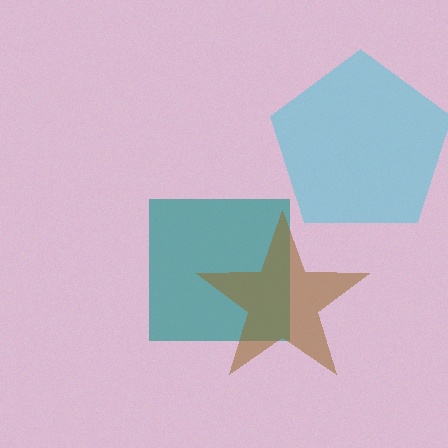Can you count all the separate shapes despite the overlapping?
Yes, there are 3 separate shapes.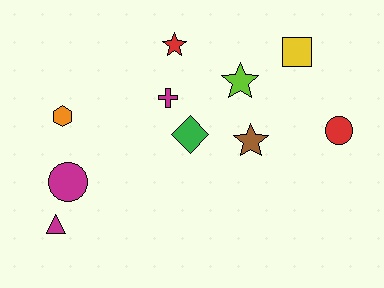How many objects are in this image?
There are 10 objects.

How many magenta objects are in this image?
There are 3 magenta objects.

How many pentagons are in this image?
There are no pentagons.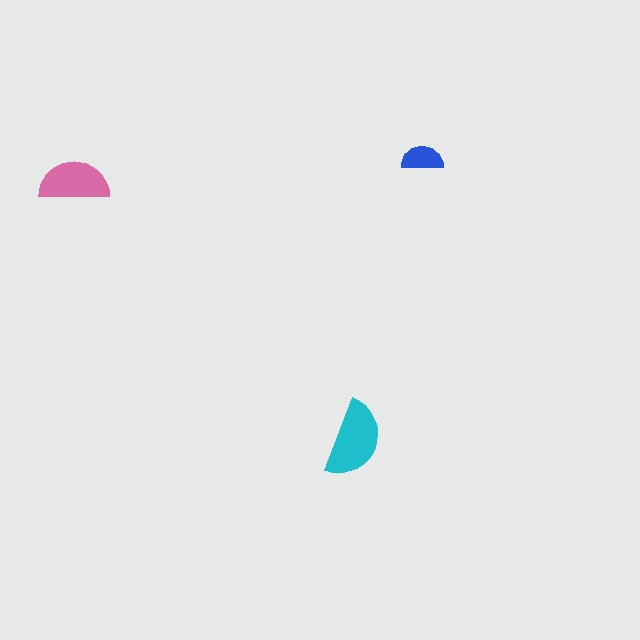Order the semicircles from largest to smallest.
the cyan one, the pink one, the blue one.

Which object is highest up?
The blue semicircle is topmost.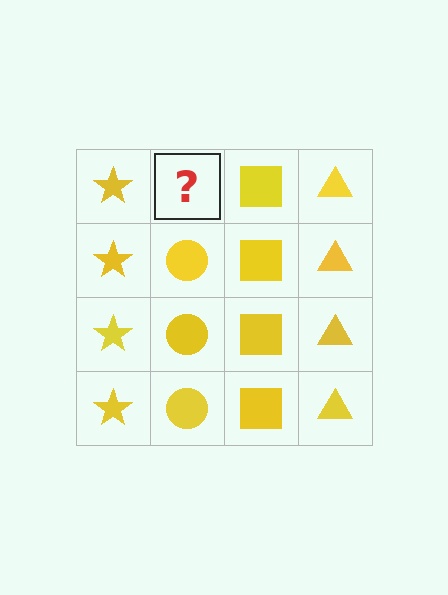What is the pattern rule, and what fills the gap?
The rule is that each column has a consistent shape. The gap should be filled with a yellow circle.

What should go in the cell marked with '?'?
The missing cell should contain a yellow circle.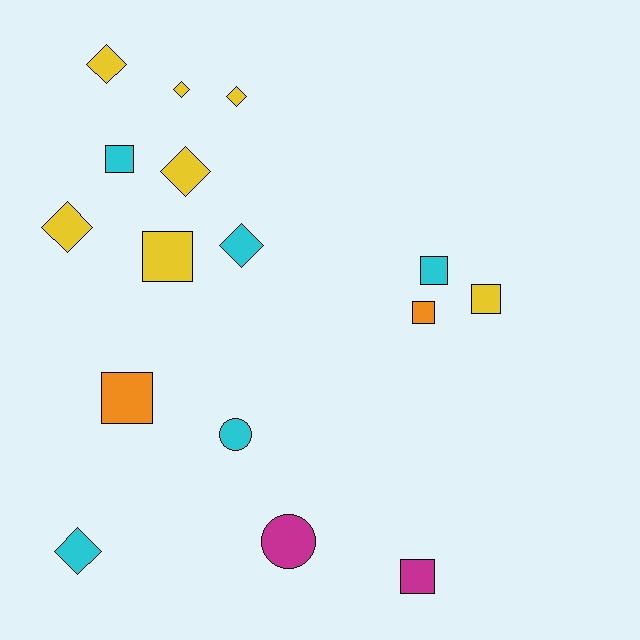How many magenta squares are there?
There is 1 magenta square.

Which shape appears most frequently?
Diamond, with 7 objects.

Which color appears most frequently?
Yellow, with 7 objects.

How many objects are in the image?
There are 16 objects.